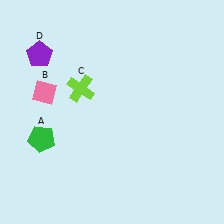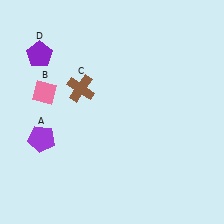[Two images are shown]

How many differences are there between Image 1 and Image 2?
There are 2 differences between the two images.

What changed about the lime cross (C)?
In Image 1, C is lime. In Image 2, it changed to brown.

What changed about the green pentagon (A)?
In Image 1, A is green. In Image 2, it changed to purple.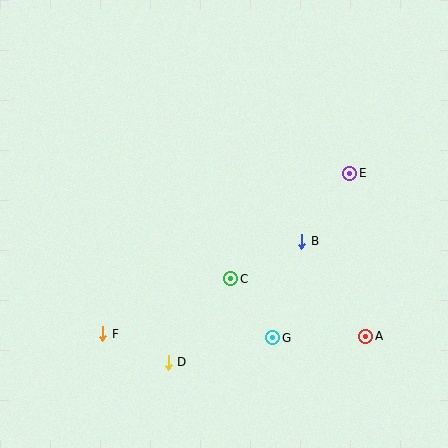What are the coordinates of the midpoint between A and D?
The midpoint between A and D is at (267, 349).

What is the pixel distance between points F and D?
The distance between F and D is 72 pixels.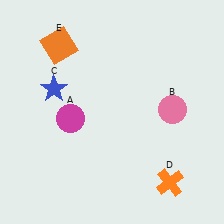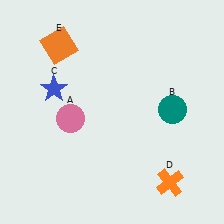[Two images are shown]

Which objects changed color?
A changed from magenta to pink. B changed from pink to teal.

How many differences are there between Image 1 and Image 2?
There are 2 differences between the two images.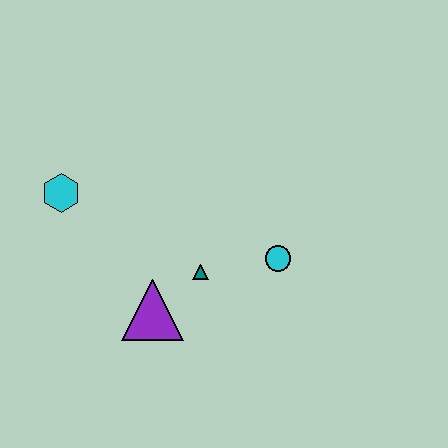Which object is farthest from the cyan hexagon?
The cyan circle is farthest from the cyan hexagon.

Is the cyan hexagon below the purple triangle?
No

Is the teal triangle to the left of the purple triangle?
No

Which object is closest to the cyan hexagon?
The purple triangle is closest to the cyan hexagon.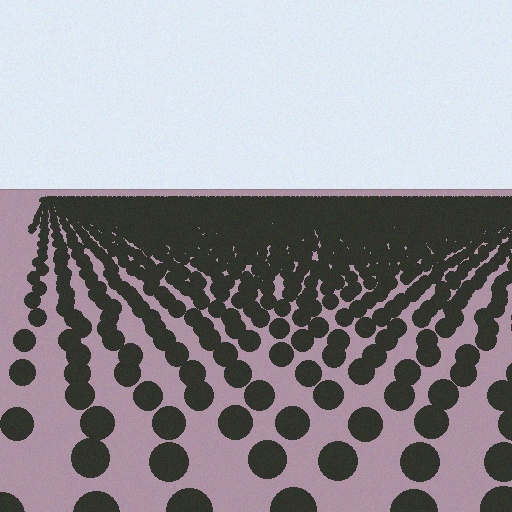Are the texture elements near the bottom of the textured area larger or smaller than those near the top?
Larger. Near the bottom, elements are closer to the viewer and appear at a bigger on-screen size.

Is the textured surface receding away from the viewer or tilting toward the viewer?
The surface is receding away from the viewer. Texture elements get smaller and denser toward the top.